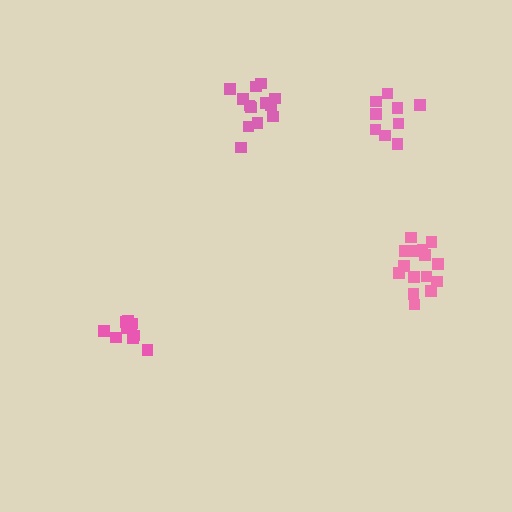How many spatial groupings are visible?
There are 4 spatial groupings.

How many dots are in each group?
Group 1: 9 dots, Group 2: 15 dots, Group 3: 14 dots, Group 4: 10 dots (48 total).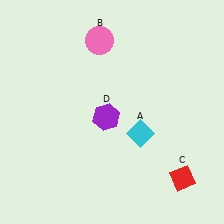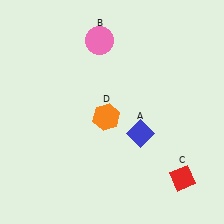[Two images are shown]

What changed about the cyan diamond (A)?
In Image 1, A is cyan. In Image 2, it changed to blue.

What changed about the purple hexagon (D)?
In Image 1, D is purple. In Image 2, it changed to orange.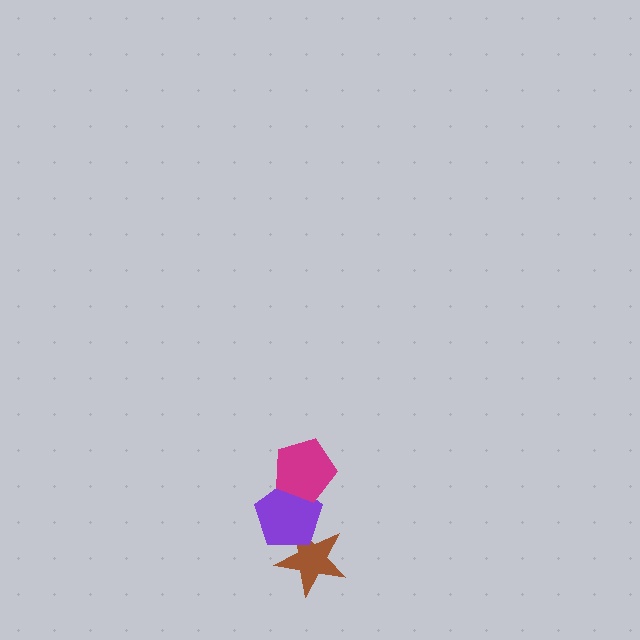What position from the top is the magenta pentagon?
The magenta pentagon is 1st from the top.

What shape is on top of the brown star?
The purple pentagon is on top of the brown star.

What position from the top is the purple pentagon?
The purple pentagon is 2nd from the top.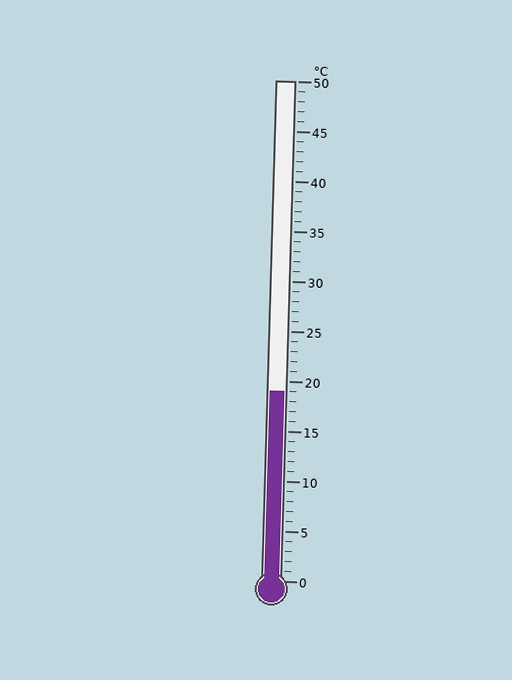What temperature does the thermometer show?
The thermometer shows approximately 19°C.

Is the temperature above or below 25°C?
The temperature is below 25°C.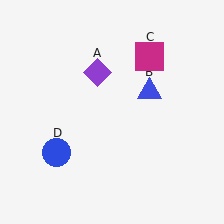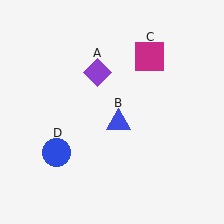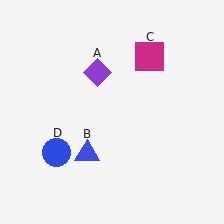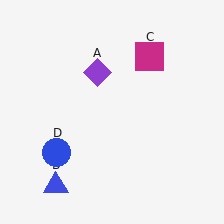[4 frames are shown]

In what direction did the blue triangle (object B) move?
The blue triangle (object B) moved down and to the left.